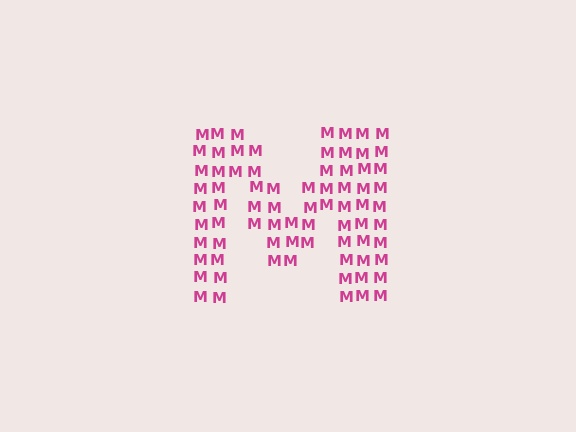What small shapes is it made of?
It is made of small letter M's.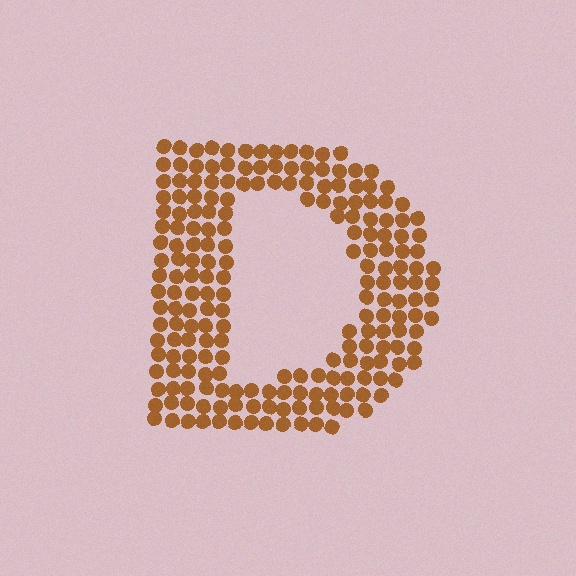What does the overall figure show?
The overall figure shows the letter D.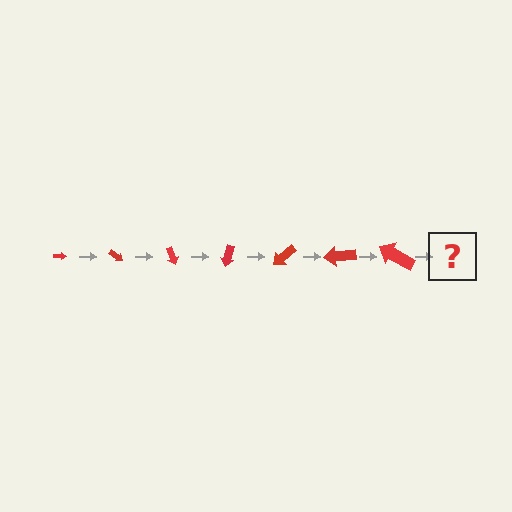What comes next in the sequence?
The next element should be an arrow, larger than the previous one and rotated 245 degrees from the start.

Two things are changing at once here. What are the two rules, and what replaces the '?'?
The two rules are that the arrow grows larger each step and it rotates 35 degrees each step. The '?' should be an arrow, larger than the previous one and rotated 245 degrees from the start.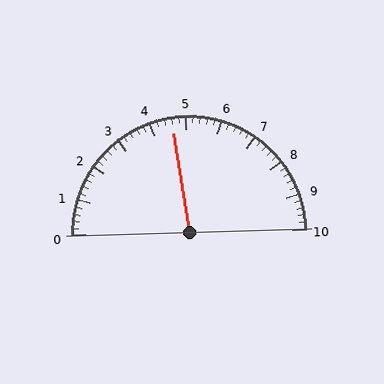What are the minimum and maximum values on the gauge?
The gauge ranges from 0 to 10.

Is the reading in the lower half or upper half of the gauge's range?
The reading is in the lower half of the range (0 to 10).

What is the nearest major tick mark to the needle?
The nearest major tick mark is 5.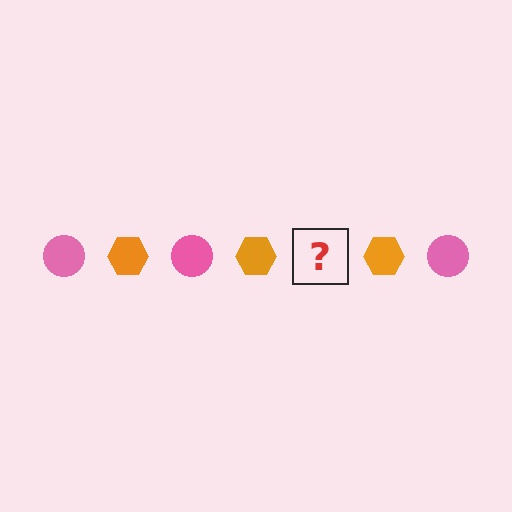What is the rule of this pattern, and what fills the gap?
The rule is that the pattern alternates between pink circle and orange hexagon. The gap should be filled with a pink circle.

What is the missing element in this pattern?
The missing element is a pink circle.